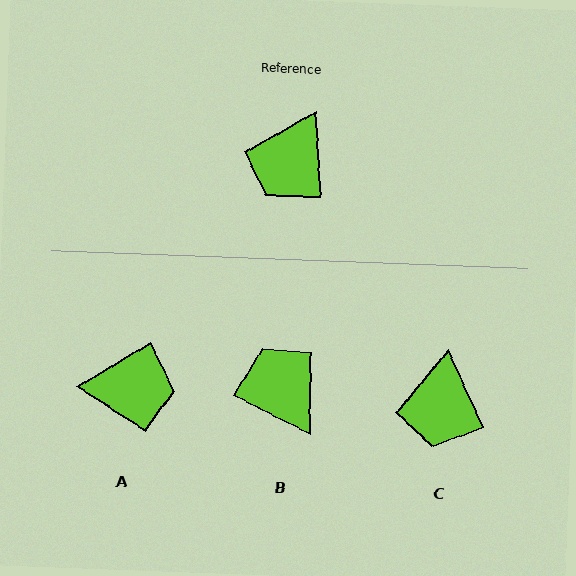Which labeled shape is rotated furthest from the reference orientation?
B, about 120 degrees away.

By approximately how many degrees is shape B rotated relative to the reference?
Approximately 120 degrees clockwise.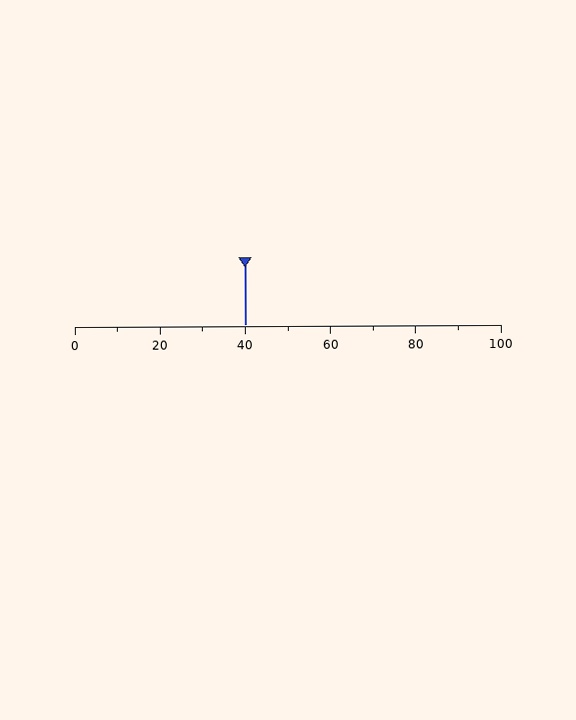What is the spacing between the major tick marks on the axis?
The major ticks are spaced 20 apart.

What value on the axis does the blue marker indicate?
The marker indicates approximately 40.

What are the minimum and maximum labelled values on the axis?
The axis runs from 0 to 100.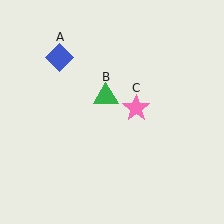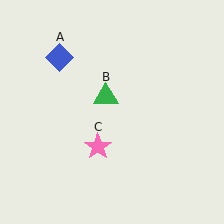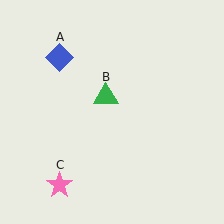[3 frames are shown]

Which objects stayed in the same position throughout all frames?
Blue diamond (object A) and green triangle (object B) remained stationary.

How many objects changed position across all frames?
1 object changed position: pink star (object C).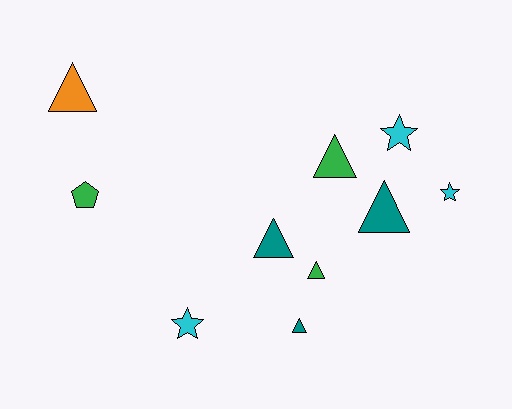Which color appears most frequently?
Cyan, with 3 objects.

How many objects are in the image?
There are 10 objects.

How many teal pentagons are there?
There are no teal pentagons.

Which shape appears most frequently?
Triangle, with 6 objects.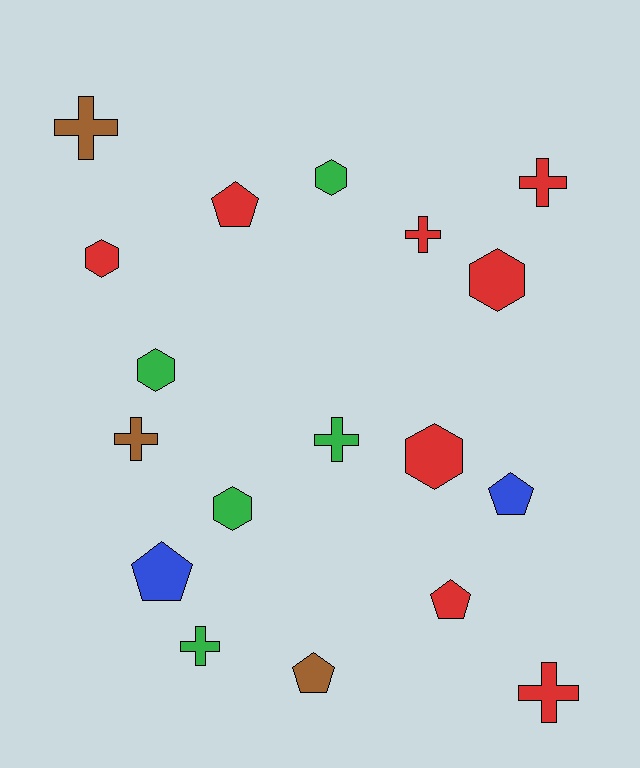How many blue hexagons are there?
There are no blue hexagons.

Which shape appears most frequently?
Cross, with 7 objects.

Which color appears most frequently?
Red, with 8 objects.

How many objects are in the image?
There are 18 objects.